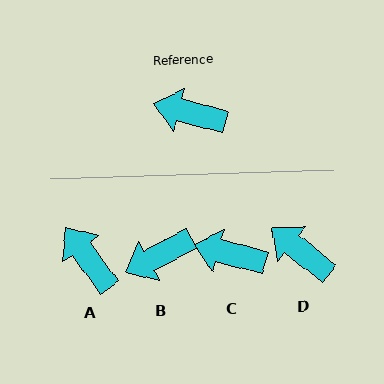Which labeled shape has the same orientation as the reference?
C.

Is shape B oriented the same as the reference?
No, it is off by about 42 degrees.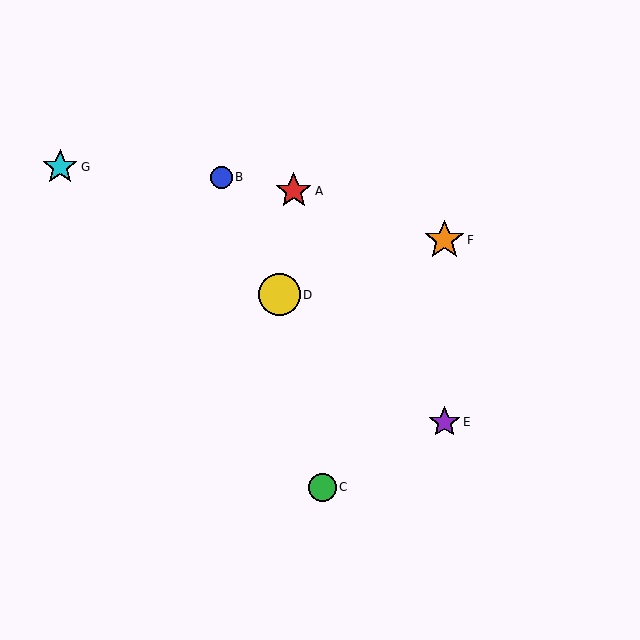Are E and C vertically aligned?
No, E is at x≈444 and C is at x≈322.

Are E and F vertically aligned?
Yes, both are at x≈444.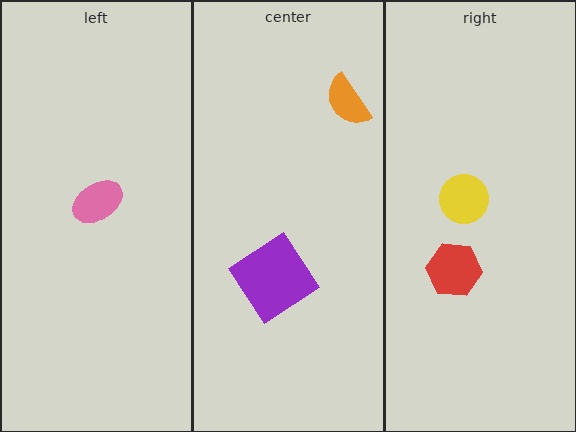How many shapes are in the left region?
1.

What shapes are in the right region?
The red hexagon, the yellow circle.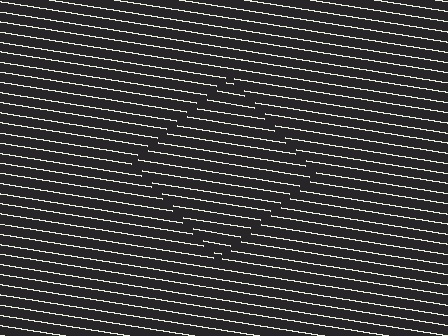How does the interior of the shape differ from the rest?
The interior of the shape contains the same grating, shifted by half a period — the contour is defined by the phase discontinuity where line-ends from the inner and outer gratings abut.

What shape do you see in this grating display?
An illusory square. The interior of the shape contains the same grating, shifted by half a period — the contour is defined by the phase discontinuity where line-ends from the inner and outer gratings abut.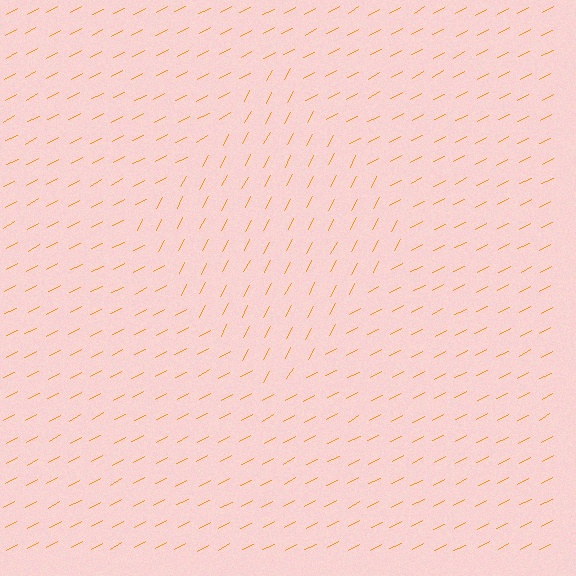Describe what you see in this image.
The image is filled with small orange line segments. A diamond region in the image has lines oriented differently from the surrounding lines, creating a visible texture boundary.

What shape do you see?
I see a diamond.